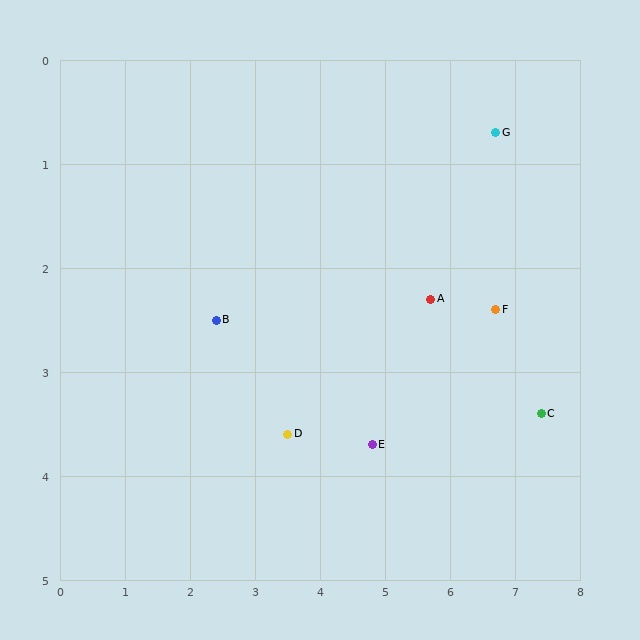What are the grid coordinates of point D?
Point D is at approximately (3.5, 3.6).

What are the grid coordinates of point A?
Point A is at approximately (5.7, 2.3).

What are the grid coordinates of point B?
Point B is at approximately (2.4, 2.5).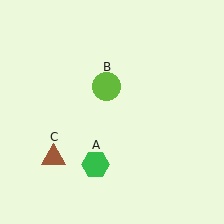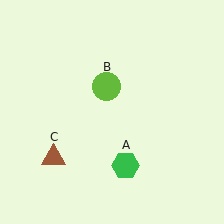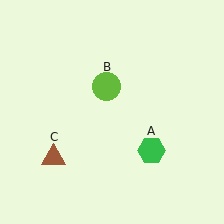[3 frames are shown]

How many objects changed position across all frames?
1 object changed position: green hexagon (object A).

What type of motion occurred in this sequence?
The green hexagon (object A) rotated counterclockwise around the center of the scene.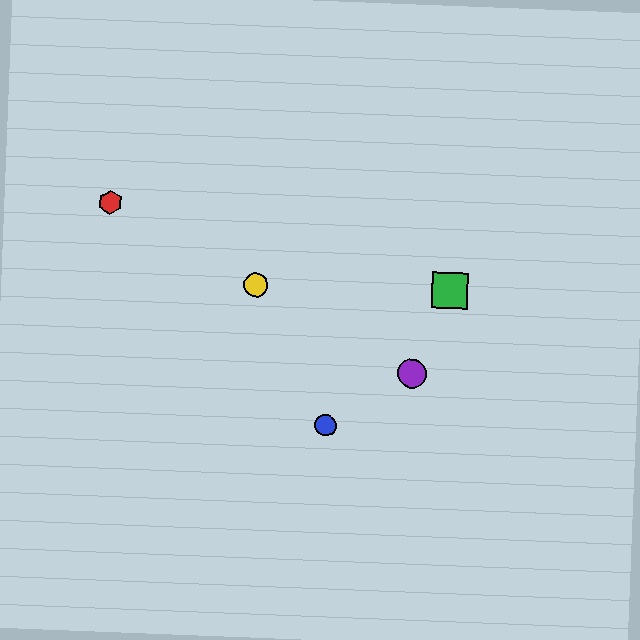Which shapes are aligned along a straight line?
The red hexagon, the yellow circle, the purple circle are aligned along a straight line.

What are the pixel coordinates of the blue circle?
The blue circle is at (326, 425).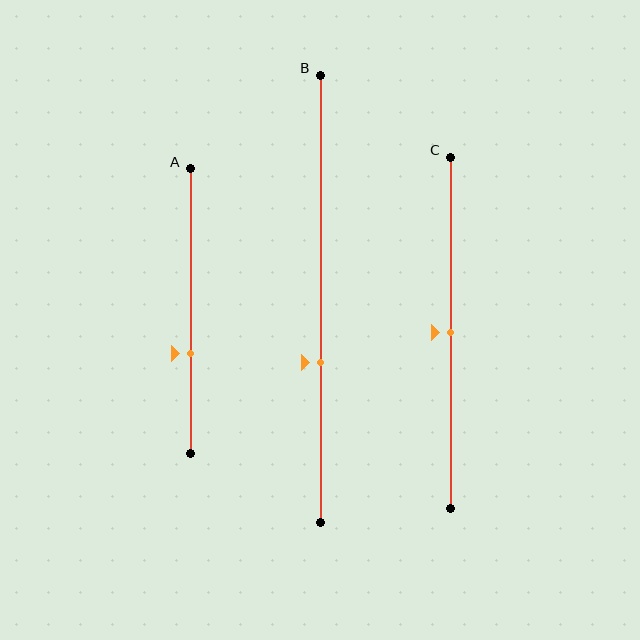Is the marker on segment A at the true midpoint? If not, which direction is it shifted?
No, the marker on segment A is shifted downward by about 15% of the segment length.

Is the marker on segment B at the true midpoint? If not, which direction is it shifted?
No, the marker on segment B is shifted downward by about 14% of the segment length.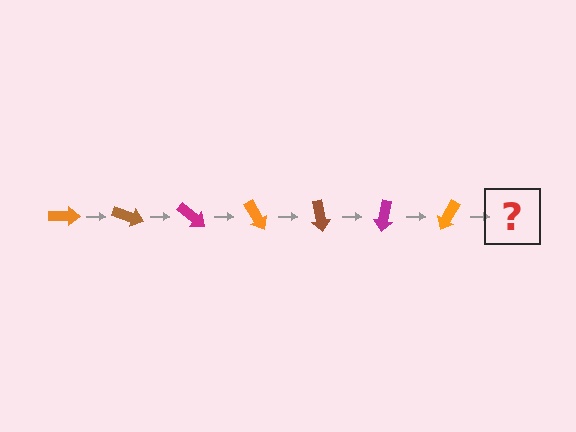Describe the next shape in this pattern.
It should be a brown arrow, rotated 140 degrees from the start.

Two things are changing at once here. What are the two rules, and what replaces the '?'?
The two rules are that it rotates 20 degrees each step and the color cycles through orange, brown, and magenta. The '?' should be a brown arrow, rotated 140 degrees from the start.